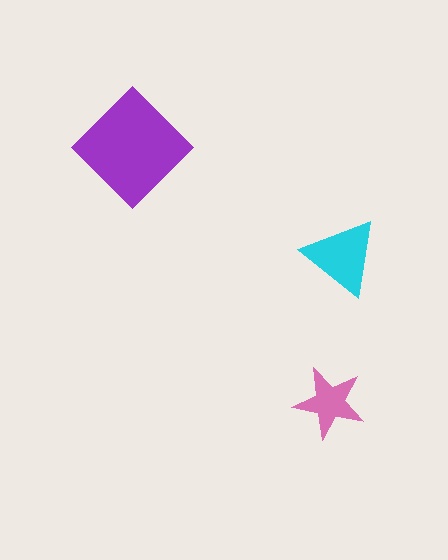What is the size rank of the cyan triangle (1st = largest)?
2nd.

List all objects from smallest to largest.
The pink star, the cyan triangle, the purple diamond.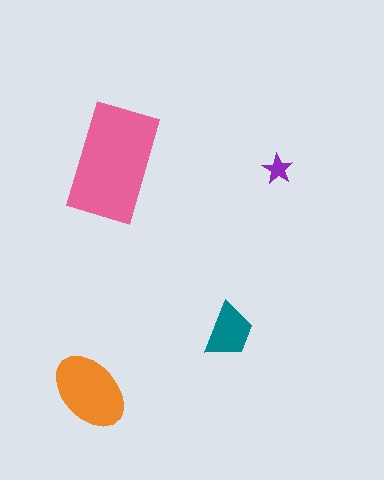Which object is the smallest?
The purple star.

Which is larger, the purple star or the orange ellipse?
The orange ellipse.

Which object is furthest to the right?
The purple star is rightmost.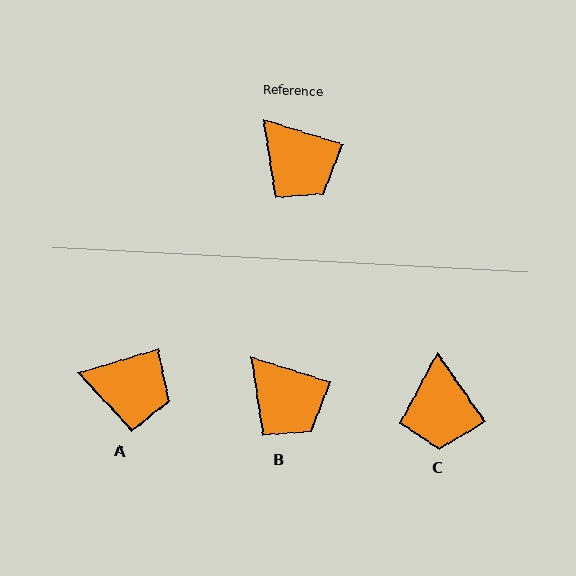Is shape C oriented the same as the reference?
No, it is off by about 37 degrees.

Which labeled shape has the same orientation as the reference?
B.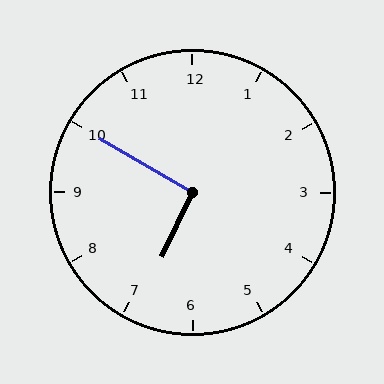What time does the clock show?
6:50.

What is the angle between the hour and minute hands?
Approximately 95 degrees.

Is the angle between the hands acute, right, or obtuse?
It is right.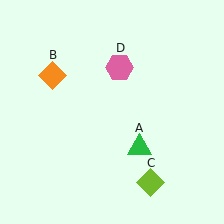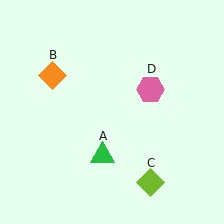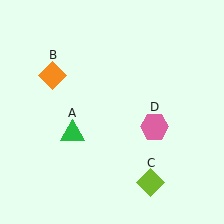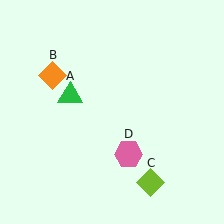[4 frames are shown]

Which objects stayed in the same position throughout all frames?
Orange diamond (object B) and lime diamond (object C) remained stationary.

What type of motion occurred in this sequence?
The green triangle (object A), pink hexagon (object D) rotated clockwise around the center of the scene.